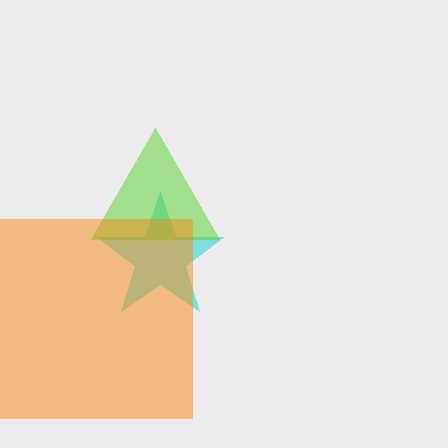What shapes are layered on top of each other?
The layered shapes are: a cyan star, a lime triangle, an orange square.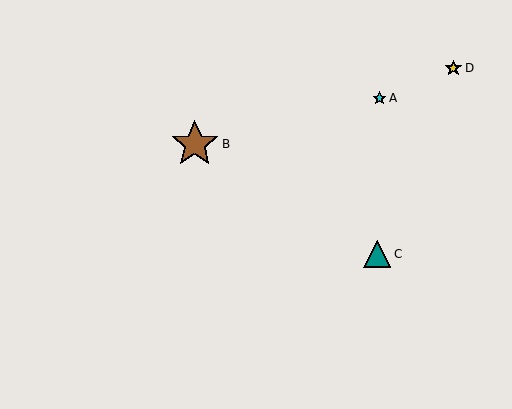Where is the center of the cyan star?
The center of the cyan star is at (380, 98).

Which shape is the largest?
The brown star (labeled B) is the largest.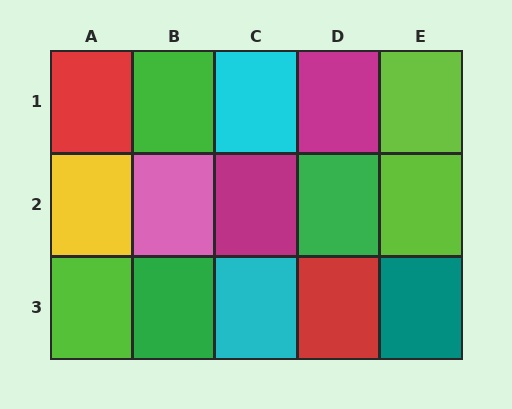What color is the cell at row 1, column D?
Magenta.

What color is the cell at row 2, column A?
Yellow.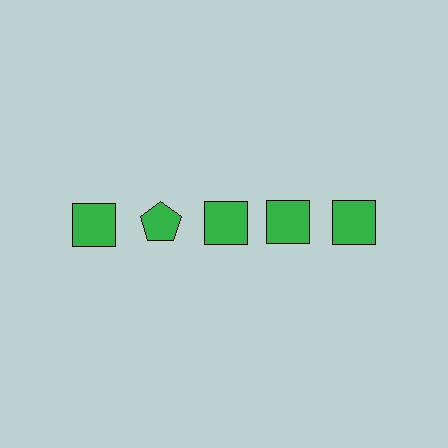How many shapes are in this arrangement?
There are 5 shapes arranged in a grid pattern.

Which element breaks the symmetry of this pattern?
The green pentagon in the top row, second from left column breaks the symmetry. All other shapes are green squares.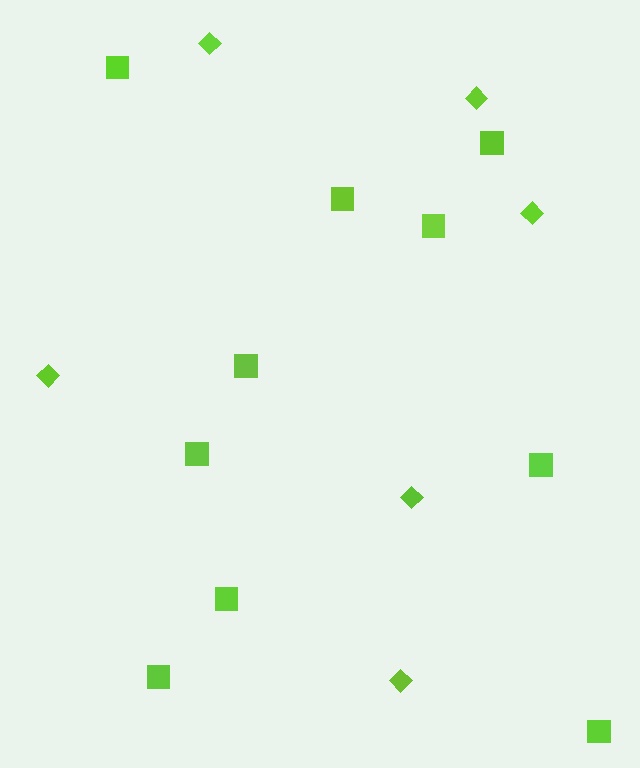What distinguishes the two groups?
There are 2 groups: one group of diamonds (6) and one group of squares (10).